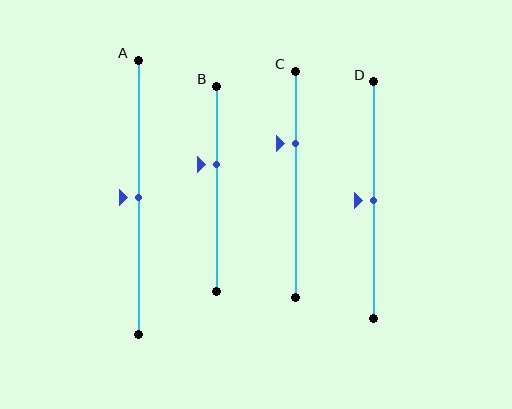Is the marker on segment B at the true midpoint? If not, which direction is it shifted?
No, the marker on segment B is shifted upward by about 12% of the segment length.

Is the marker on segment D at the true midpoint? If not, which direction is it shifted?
Yes, the marker on segment D is at the true midpoint.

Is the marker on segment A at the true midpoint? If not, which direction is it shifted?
Yes, the marker on segment A is at the true midpoint.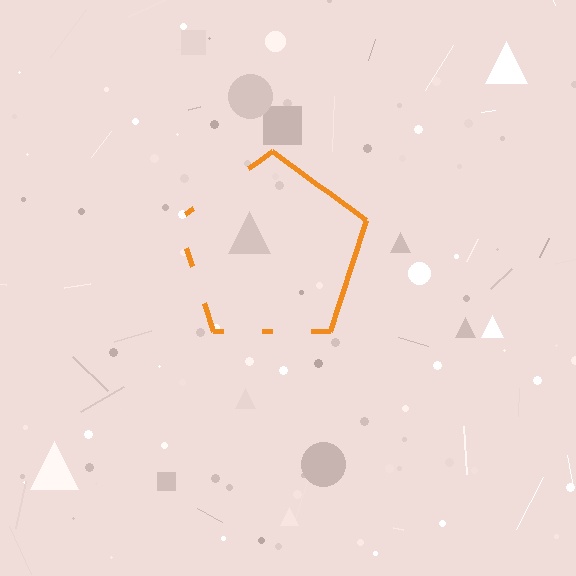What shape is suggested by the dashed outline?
The dashed outline suggests a pentagon.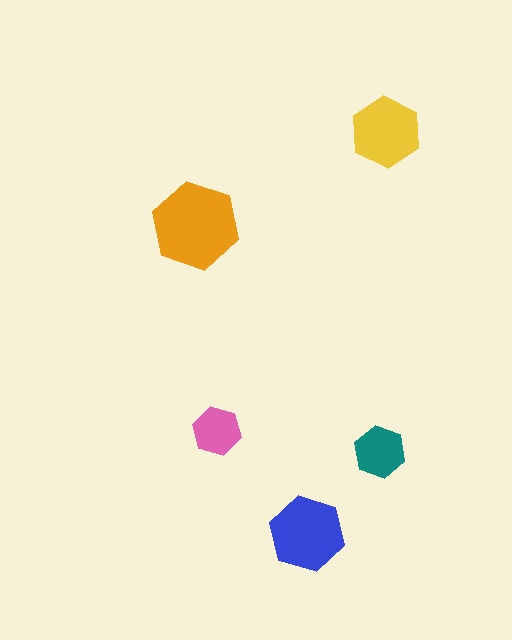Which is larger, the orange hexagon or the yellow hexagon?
The orange one.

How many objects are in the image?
There are 5 objects in the image.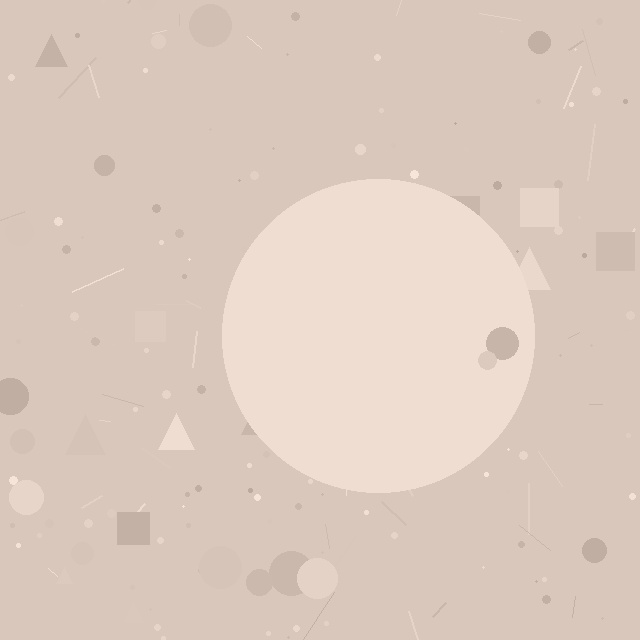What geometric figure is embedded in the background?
A circle is embedded in the background.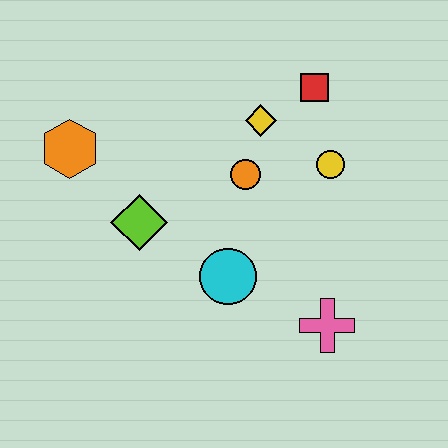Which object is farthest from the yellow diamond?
The pink cross is farthest from the yellow diamond.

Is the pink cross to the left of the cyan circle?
No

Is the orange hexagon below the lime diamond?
No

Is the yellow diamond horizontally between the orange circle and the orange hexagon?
No